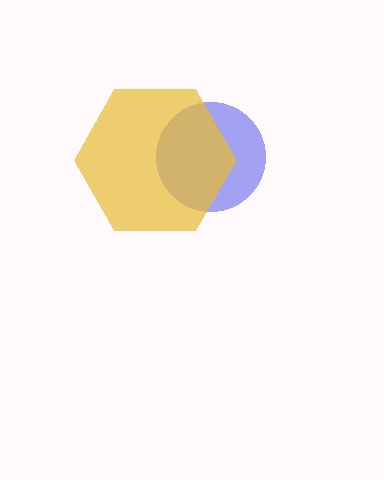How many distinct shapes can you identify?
There are 2 distinct shapes: a blue circle, a yellow hexagon.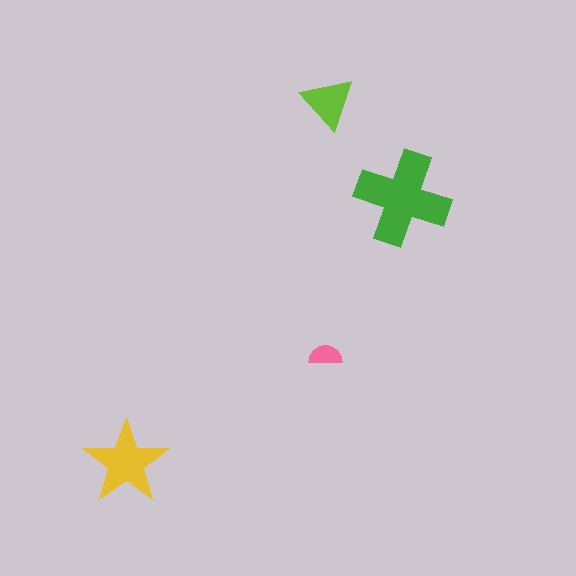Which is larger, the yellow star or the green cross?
The green cross.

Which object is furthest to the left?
The yellow star is leftmost.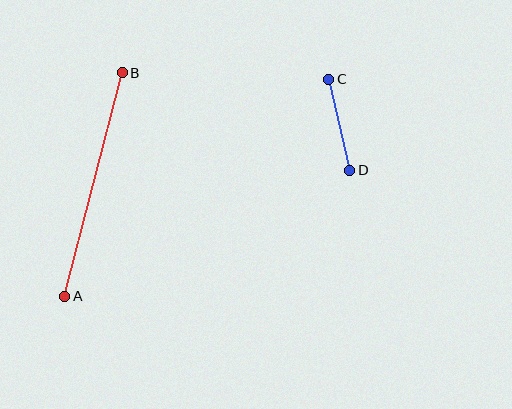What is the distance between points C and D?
The distance is approximately 94 pixels.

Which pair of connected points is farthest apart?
Points A and B are farthest apart.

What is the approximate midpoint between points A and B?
The midpoint is at approximately (93, 184) pixels.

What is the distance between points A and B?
The distance is approximately 231 pixels.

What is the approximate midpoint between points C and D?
The midpoint is at approximately (339, 125) pixels.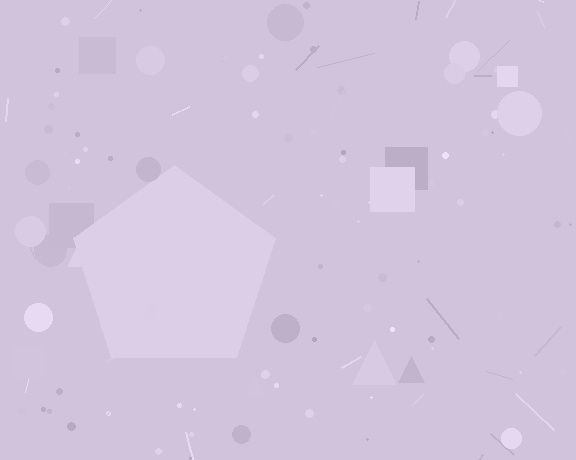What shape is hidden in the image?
A pentagon is hidden in the image.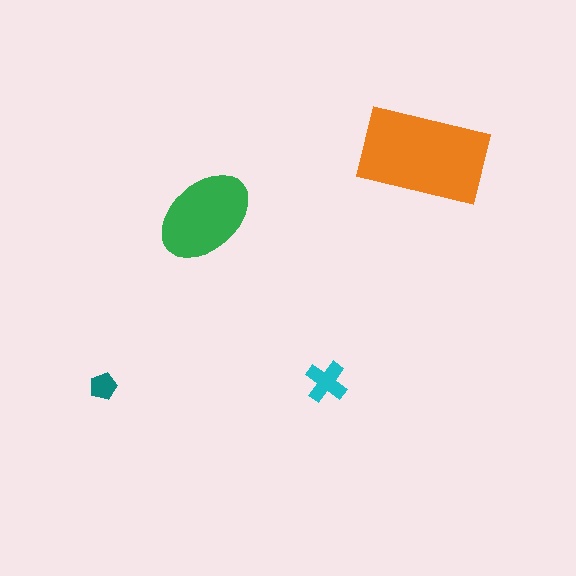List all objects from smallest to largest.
The teal pentagon, the cyan cross, the green ellipse, the orange rectangle.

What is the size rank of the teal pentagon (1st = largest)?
4th.